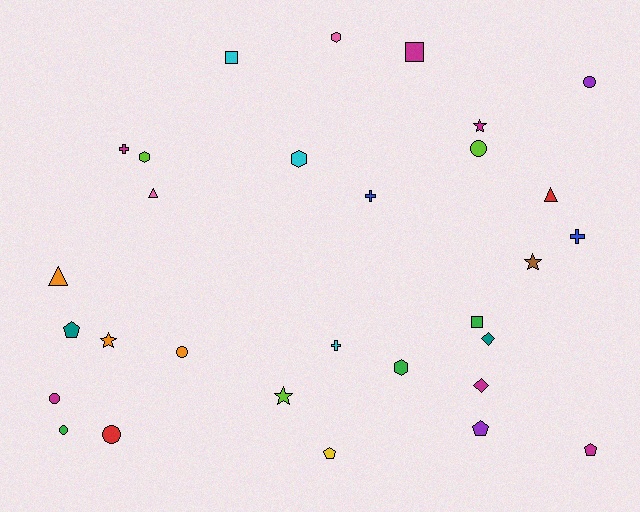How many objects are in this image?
There are 30 objects.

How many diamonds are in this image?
There are 2 diamonds.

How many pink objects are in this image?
There are 2 pink objects.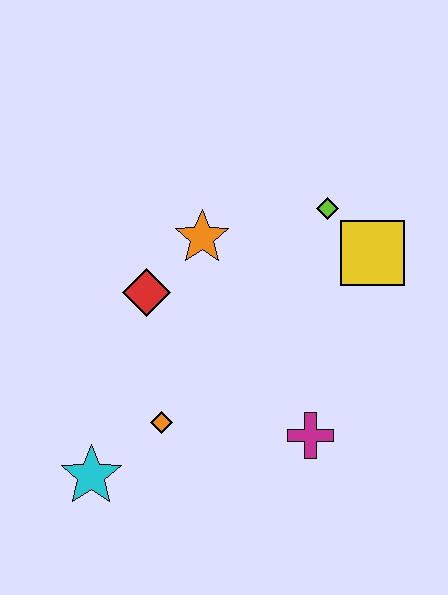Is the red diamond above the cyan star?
Yes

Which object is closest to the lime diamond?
The yellow square is closest to the lime diamond.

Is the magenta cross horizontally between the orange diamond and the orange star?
No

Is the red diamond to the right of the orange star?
No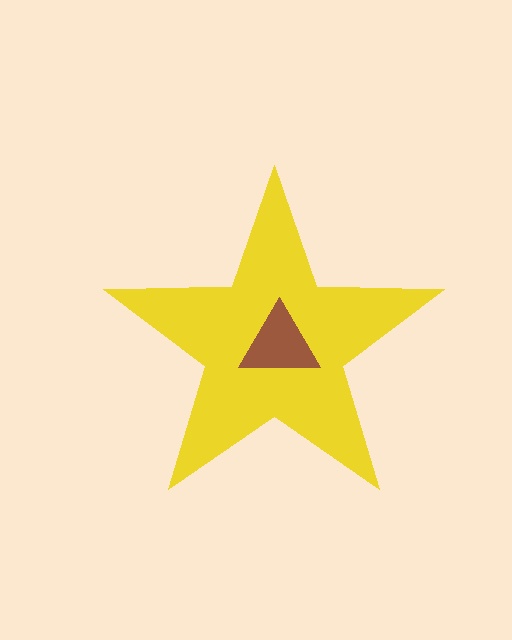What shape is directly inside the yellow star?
The brown triangle.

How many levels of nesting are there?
2.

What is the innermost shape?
The brown triangle.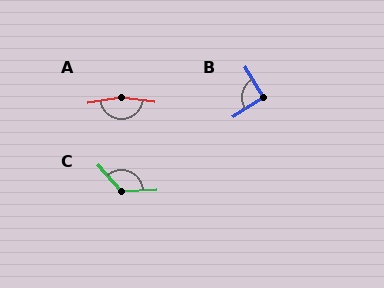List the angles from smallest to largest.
B (92°), C (128°), A (163°).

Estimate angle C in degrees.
Approximately 128 degrees.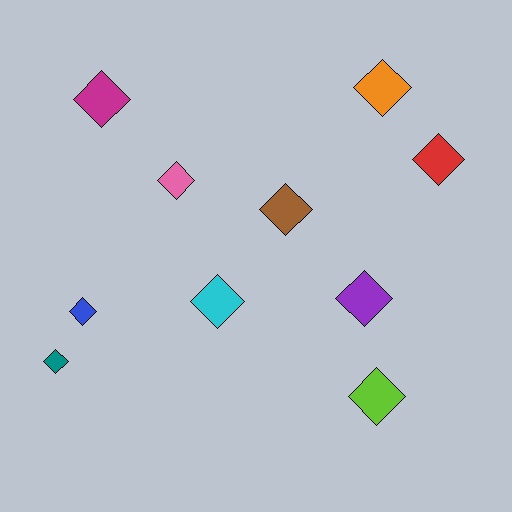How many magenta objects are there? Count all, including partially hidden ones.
There is 1 magenta object.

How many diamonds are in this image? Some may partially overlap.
There are 10 diamonds.